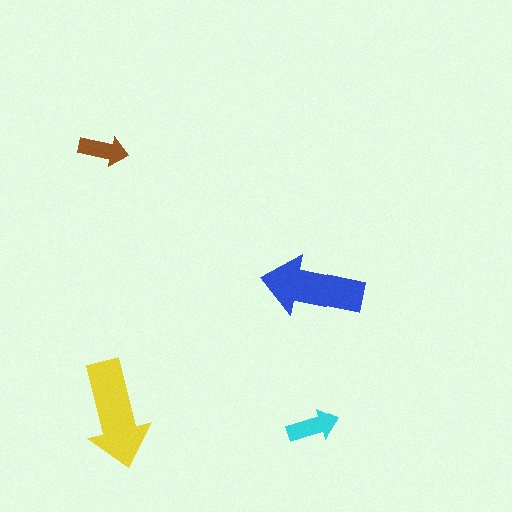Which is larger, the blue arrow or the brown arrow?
The blue one.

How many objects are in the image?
There are 4 objects in the image.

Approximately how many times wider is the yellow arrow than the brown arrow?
About 2 times wider.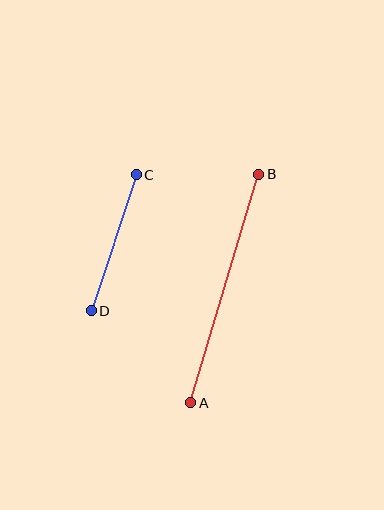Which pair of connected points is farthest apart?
Points A and B are farthest apart.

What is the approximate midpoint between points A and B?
The midpoint is at approximately (225, 289) pixels.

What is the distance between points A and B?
The distance is approximately 238 pixels.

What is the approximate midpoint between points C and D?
The midpoint is at approximately (114, 243) pixels.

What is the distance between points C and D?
The distance is approximately 143 pixels.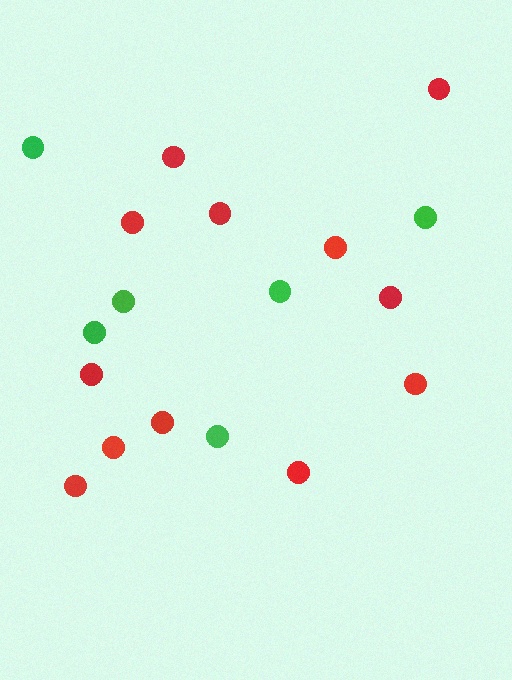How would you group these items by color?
There are 2 groups: one group of red circles (12) and one group of green circles (6).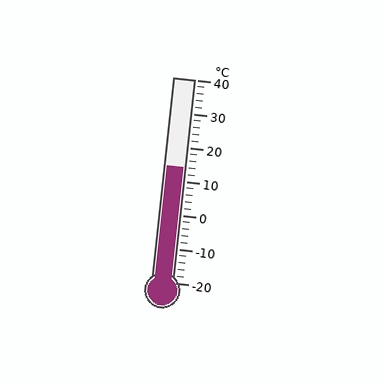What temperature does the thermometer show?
The thermometer shows approximately 14°C.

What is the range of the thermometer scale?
The thermometer scale ranges from -20°C to 40°C.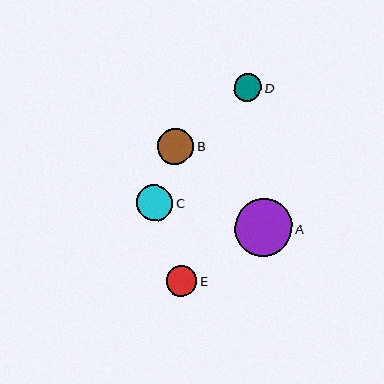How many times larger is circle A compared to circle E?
Circle A is approximately 1.9 times the size of circle E.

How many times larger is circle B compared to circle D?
Circle B is approximately 1.3 times the size of circle D.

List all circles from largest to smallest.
From largest to smallest: A, B, C, E, D.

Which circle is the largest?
Circle A is the largest with a size of approximately 57 pixels.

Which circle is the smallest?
Circle D is the smallest with a size of approximately 28 pixels.